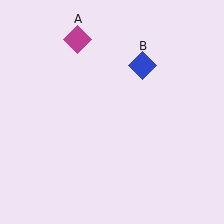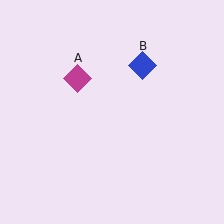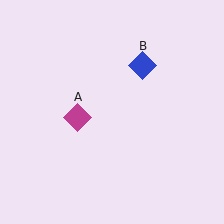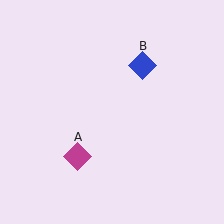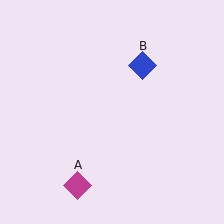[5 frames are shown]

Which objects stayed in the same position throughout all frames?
Blue diamond (object B) remained stationary.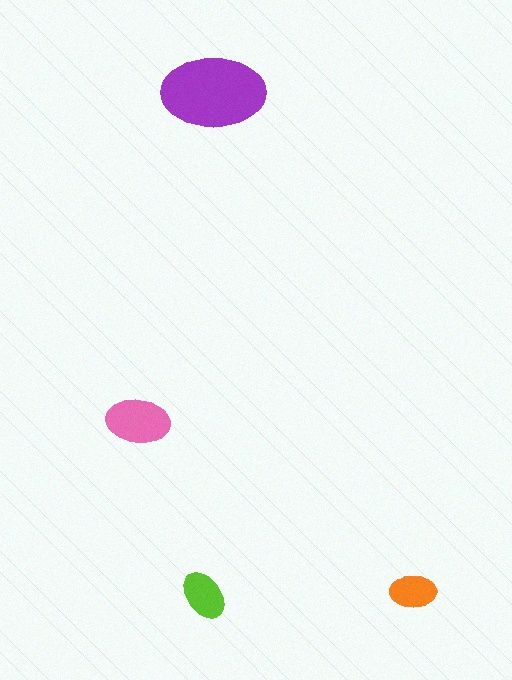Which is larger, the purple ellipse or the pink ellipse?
The purple one.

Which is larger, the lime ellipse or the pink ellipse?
The pink one.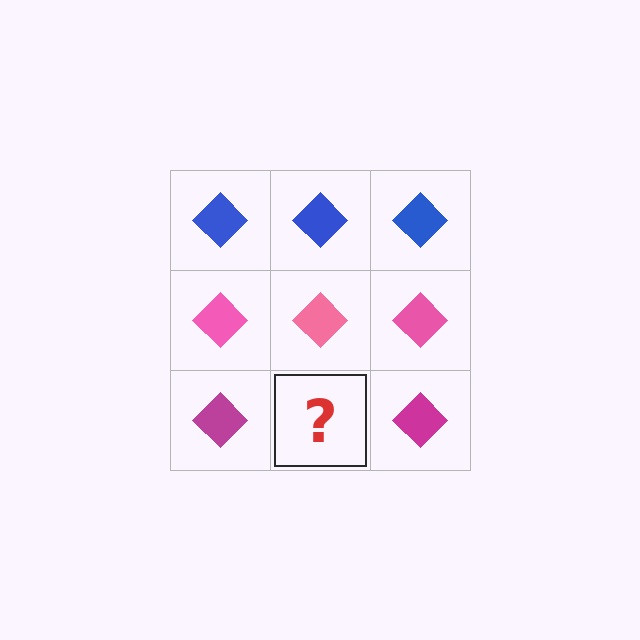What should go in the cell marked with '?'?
The missing cell should contain a magenta diamond.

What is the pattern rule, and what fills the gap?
The rule is that each row has a consistent color. The gap should be filled with a magenta diamond.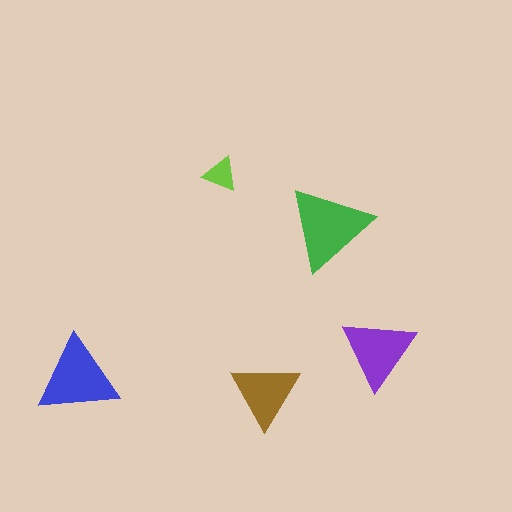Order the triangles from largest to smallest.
the green one, the blue one, the purple one, the brown one, the lime one.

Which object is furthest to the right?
The purple triangle is rightmost.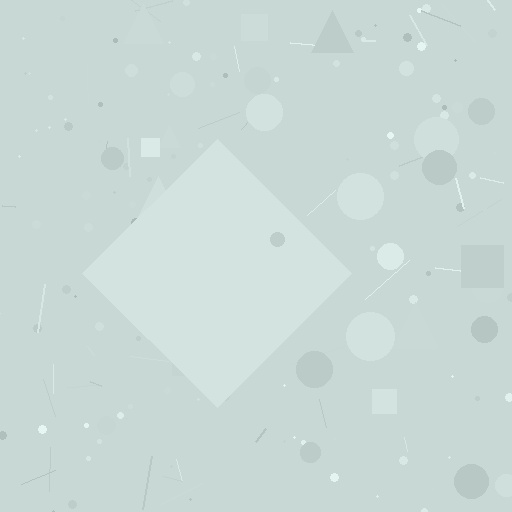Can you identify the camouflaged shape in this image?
The camouflaged shape is a diamond.